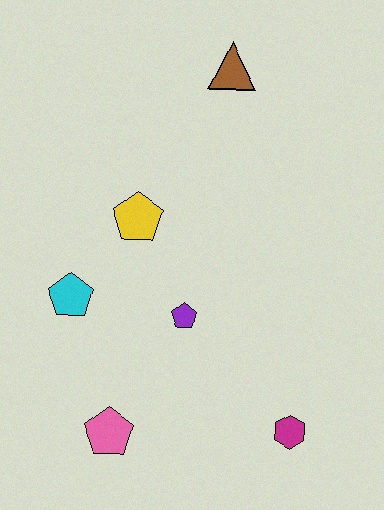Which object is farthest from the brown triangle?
The pink pentagon is farthest from the brown triangle.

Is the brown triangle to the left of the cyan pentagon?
No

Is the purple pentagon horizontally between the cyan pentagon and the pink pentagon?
No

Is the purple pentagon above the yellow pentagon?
No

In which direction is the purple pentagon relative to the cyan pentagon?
The purple pentagon is to the right of the cyan pentagon.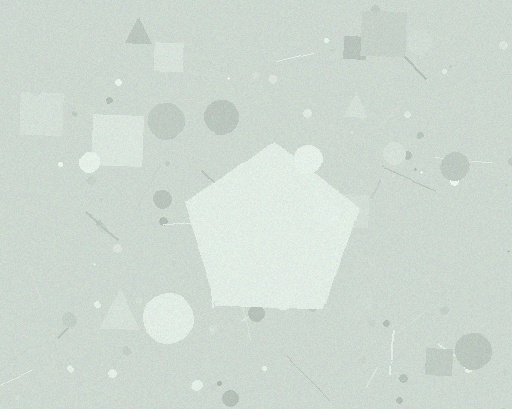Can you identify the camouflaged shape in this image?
The camouflaged shape is a pentagon.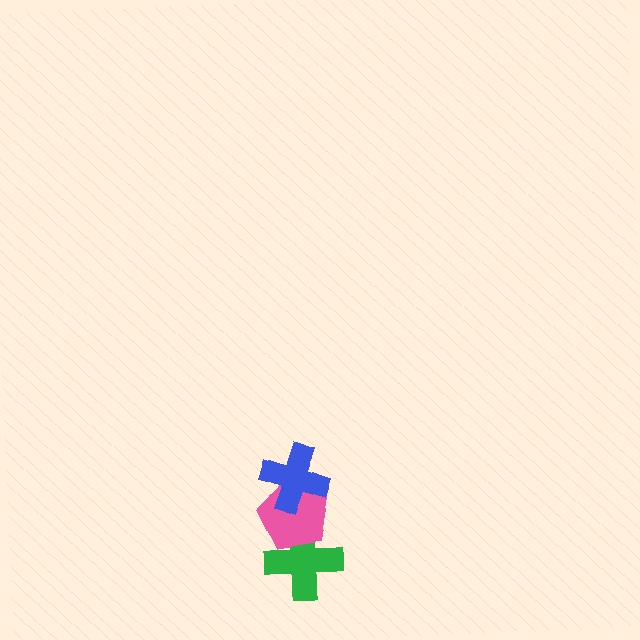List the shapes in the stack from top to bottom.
From top to bottom: the blue cross, the pink pentagon, the green cross.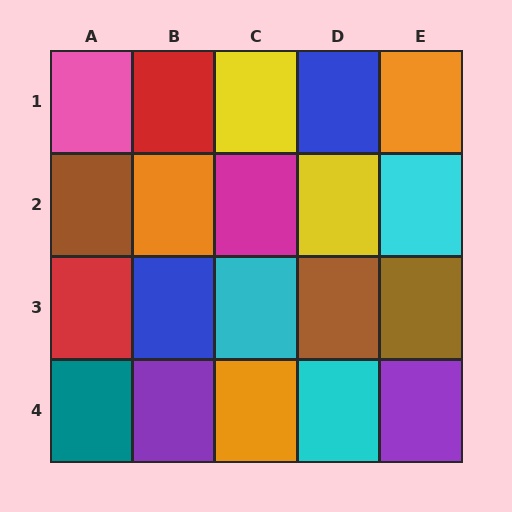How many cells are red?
2 cells are red.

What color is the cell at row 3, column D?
Brown.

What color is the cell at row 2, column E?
Cyan.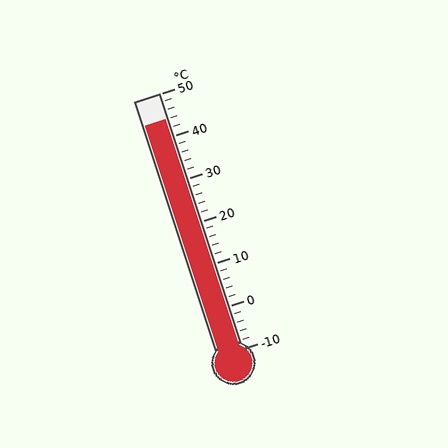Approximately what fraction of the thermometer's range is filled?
The thermometer is filled to approximately 90% of its range.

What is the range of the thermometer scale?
The thermometer scale ranges from -10°C to 50°C.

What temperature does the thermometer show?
The thermometer shows approximately 44°C.